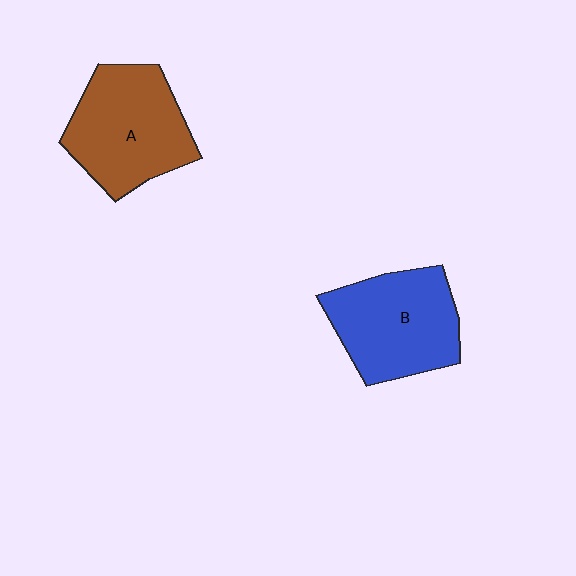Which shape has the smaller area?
Shape B (blue).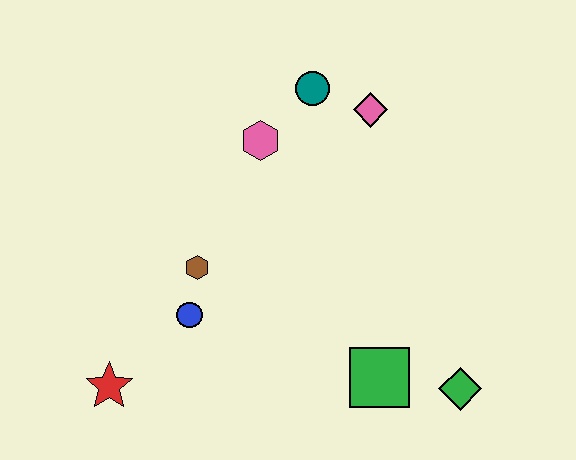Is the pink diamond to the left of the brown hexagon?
No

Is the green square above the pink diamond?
No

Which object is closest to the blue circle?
The brown hexagon is closest to the blue circle.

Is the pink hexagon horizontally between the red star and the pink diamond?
Yes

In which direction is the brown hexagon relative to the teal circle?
The brown hexagon is below the teal circle.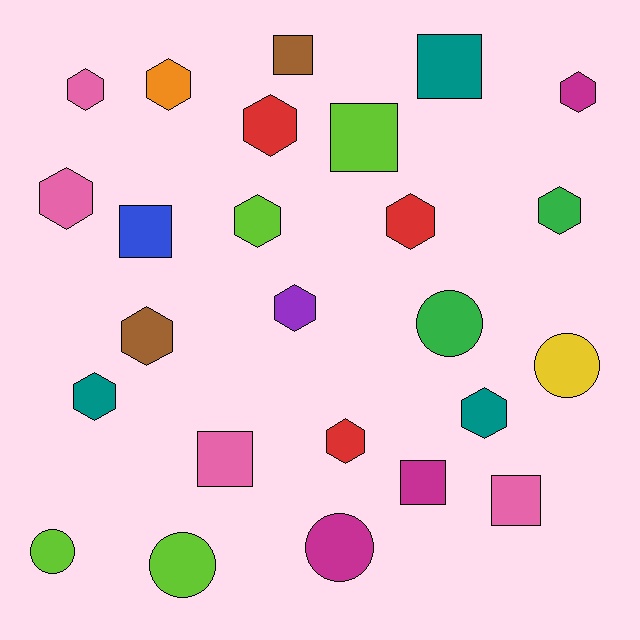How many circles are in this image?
There are 5 circles.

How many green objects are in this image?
There are 2 green objects.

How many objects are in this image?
There are 25 objects.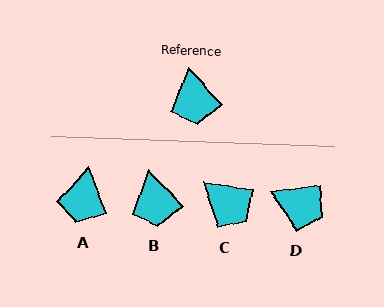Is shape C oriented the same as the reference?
No, it is off by about 38 degrees.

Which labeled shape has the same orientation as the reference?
B.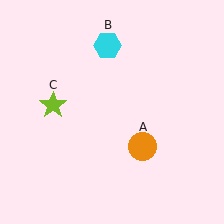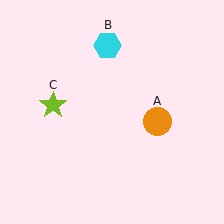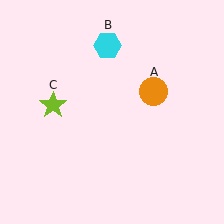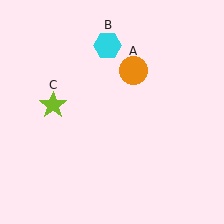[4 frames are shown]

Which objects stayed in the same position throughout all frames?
Cyan hexagon (object B) and lime star (object C) remained stationary.